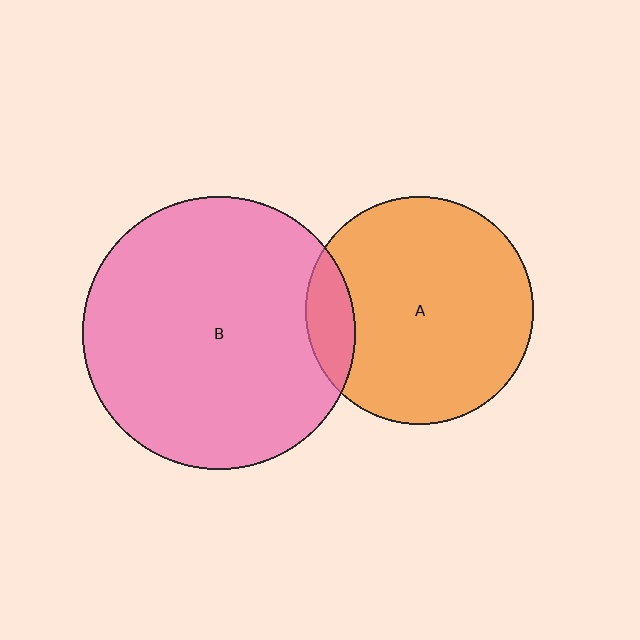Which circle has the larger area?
Circle B (pink).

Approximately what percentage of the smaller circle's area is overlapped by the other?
Approximately 10%.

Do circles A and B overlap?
Yes.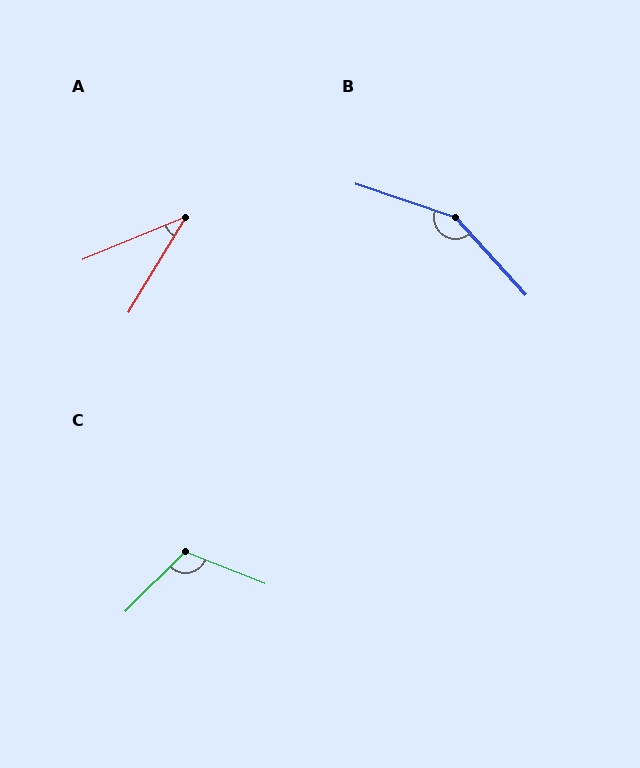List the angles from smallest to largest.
A (36°), C (114°), B (151°).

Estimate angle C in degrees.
Approximately 114 degrees.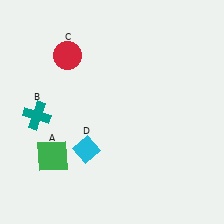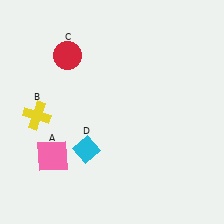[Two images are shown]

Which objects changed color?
A changed from green to pink. B changed from teal to yellow.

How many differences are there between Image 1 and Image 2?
There are 2 differences between the two images.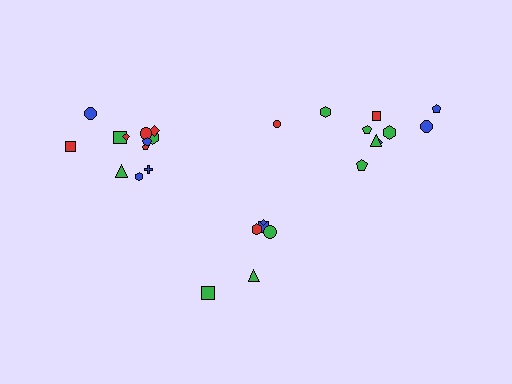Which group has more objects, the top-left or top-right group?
The top-left group.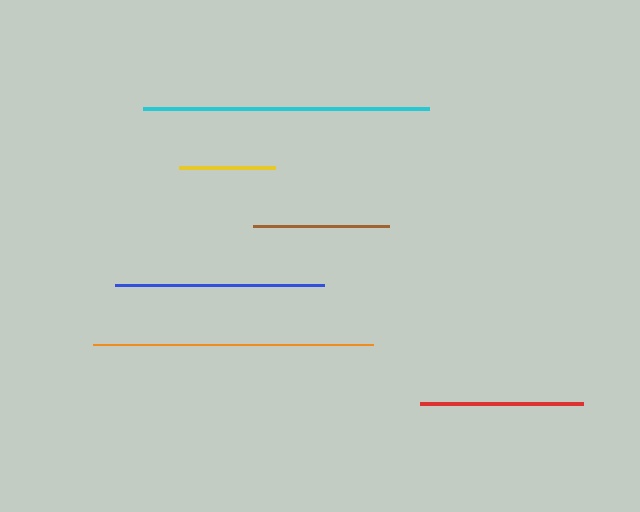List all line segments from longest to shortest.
From longest to shortest: cyan, orange, blue, red, brown, yellow.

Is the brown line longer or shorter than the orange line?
The orange line is longer than the brown line.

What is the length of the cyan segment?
The cyan segment is approximately 286 pixels long.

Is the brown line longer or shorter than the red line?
The red line is longer than the brown line.